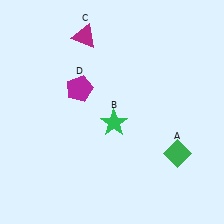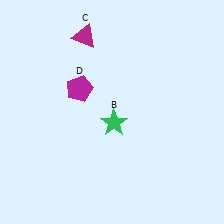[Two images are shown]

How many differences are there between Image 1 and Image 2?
There is 1 difference between the two images.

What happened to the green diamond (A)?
The green diamond (A) was removed in Image 2. It was in the bottom-right area of Image 1.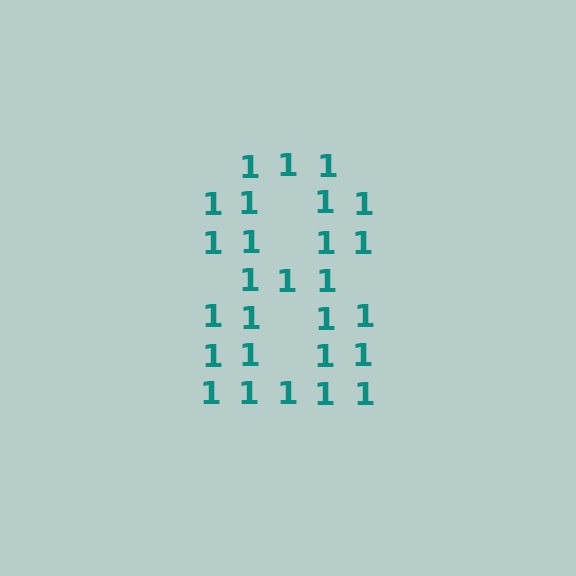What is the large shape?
The large shape is the digit 8.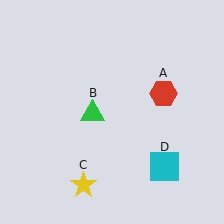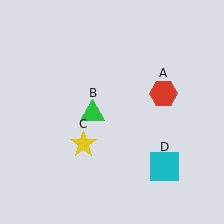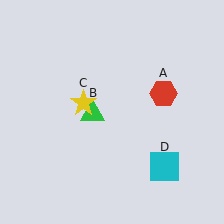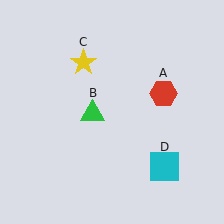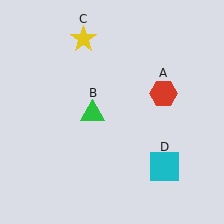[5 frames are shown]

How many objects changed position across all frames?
1 object changed position: yellow star (object C).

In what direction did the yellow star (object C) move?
The yellow star (object C) moved up.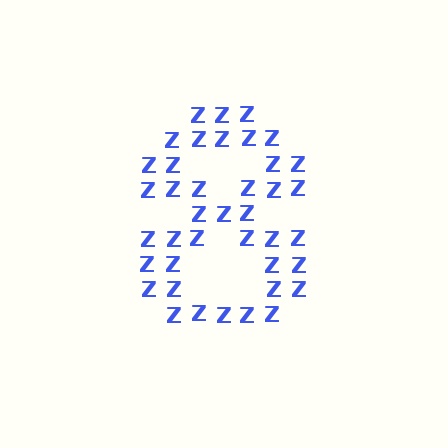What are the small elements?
The small elements are letter Z's.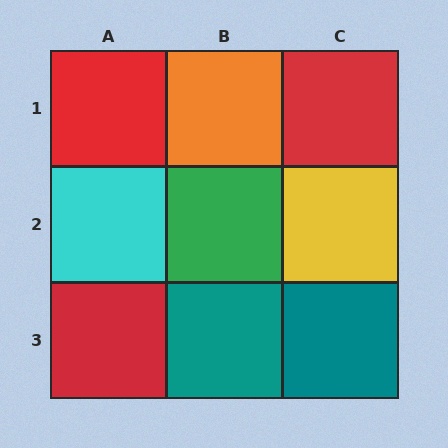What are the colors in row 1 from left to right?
Red, orange, red.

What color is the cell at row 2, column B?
Green.